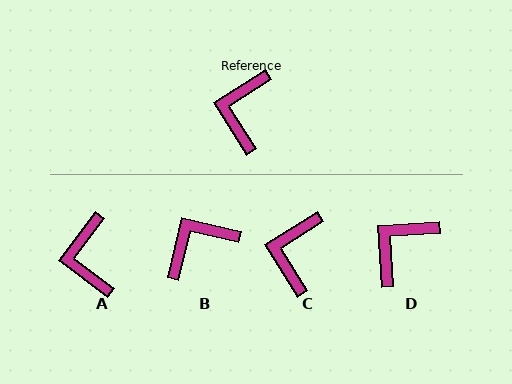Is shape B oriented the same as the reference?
No, it is off by about 45 degrees.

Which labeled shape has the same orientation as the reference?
C.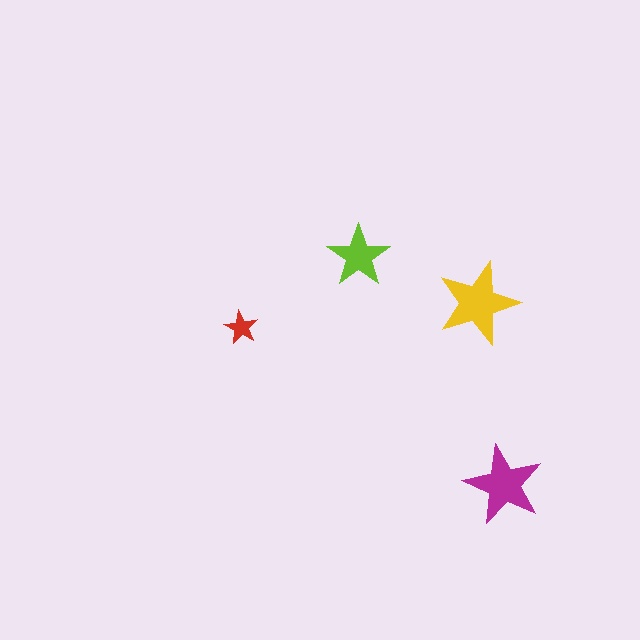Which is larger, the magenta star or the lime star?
The magenta one.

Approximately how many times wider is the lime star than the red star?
About 2 times wider.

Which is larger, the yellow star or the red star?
The yellow one.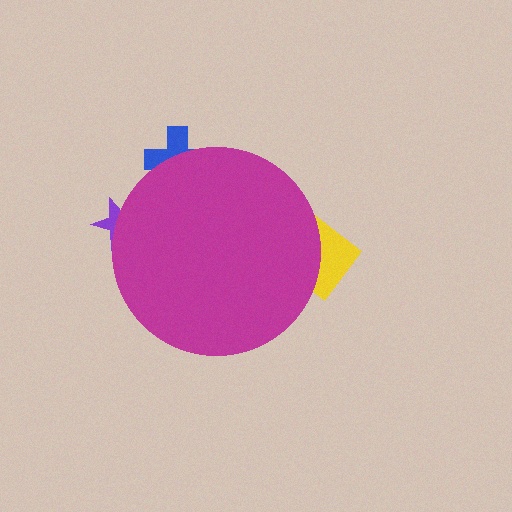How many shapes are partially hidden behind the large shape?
3 shapes are partially hidden.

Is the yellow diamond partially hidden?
Yes, the yellow diamond is partially hidden behind the magenta circle.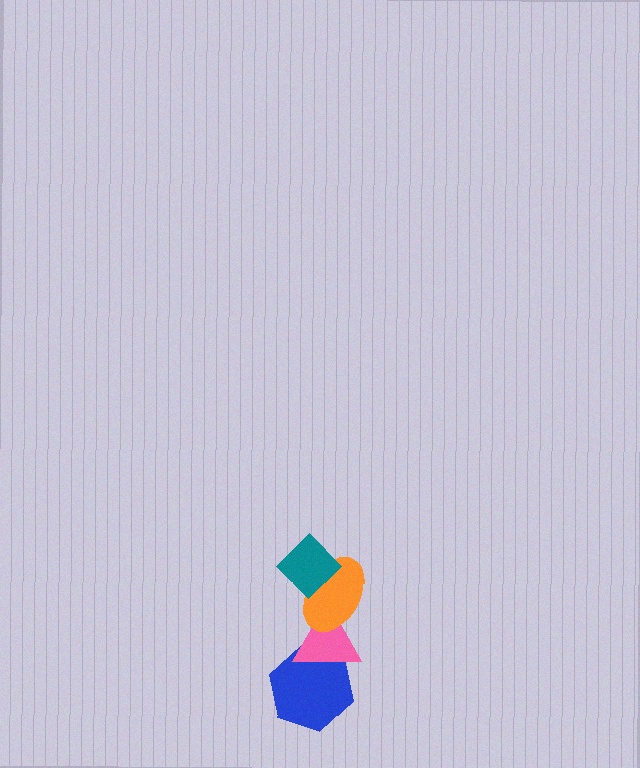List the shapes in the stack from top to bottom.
From top to bottom: the teal diamond, the orange ellipse, the pink triangle, the blue hexagon.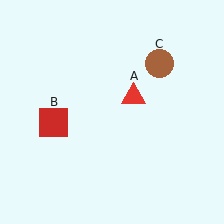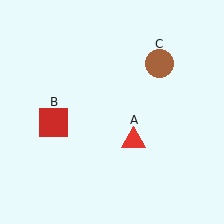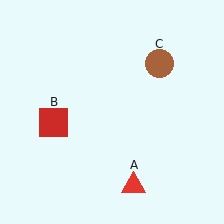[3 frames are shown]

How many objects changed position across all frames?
1 object changed position: red triangle (object A).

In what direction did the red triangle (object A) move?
The red triangle (object A) moved down.